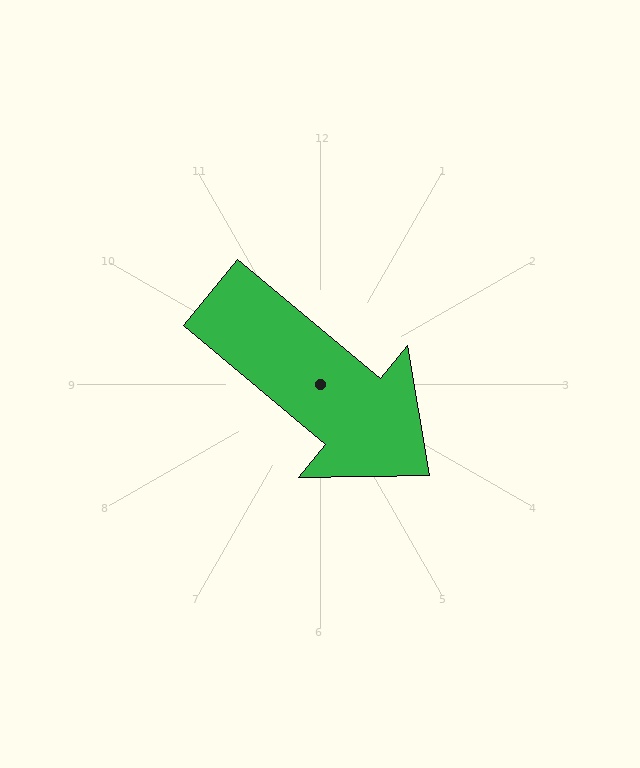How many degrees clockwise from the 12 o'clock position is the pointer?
Approximately 130 degrees.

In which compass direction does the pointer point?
Southeast.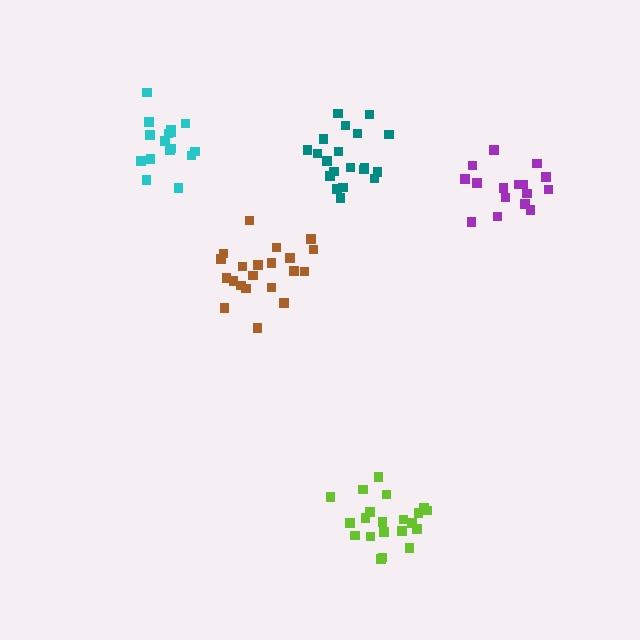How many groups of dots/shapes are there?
There are 5 groups.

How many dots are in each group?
Group 1: 16 dots, Group 2: 21 dots, Group 3: 21 dots, Group 4: 16 dots, Group 5: 20 dots (94 total).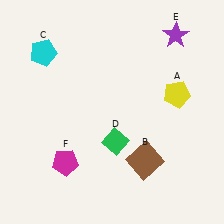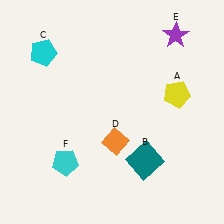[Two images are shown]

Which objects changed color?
B changed from brown to teal. D changed from green to orange. F changed from magenta to cyan.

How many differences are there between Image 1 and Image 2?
There are 3 differences between the two images.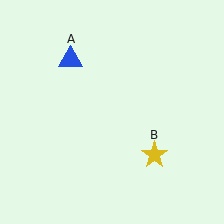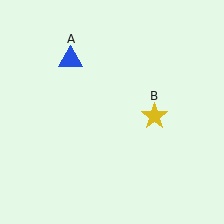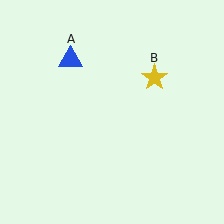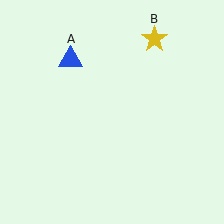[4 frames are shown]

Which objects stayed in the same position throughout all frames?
Blue triangle (object A) remained stationary.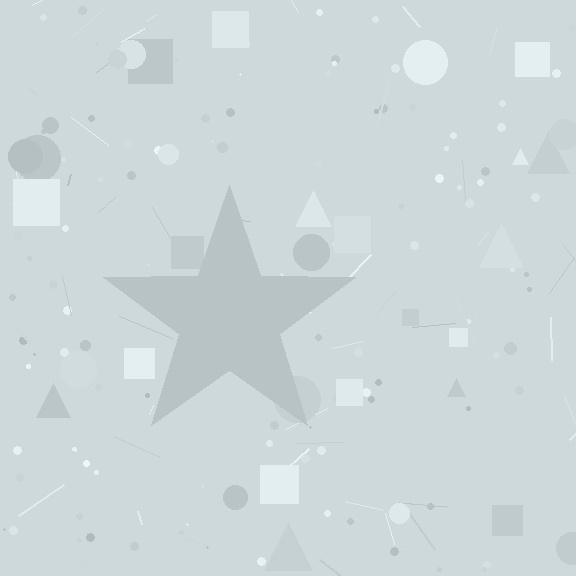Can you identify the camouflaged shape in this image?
The camouflaged shape is a star.